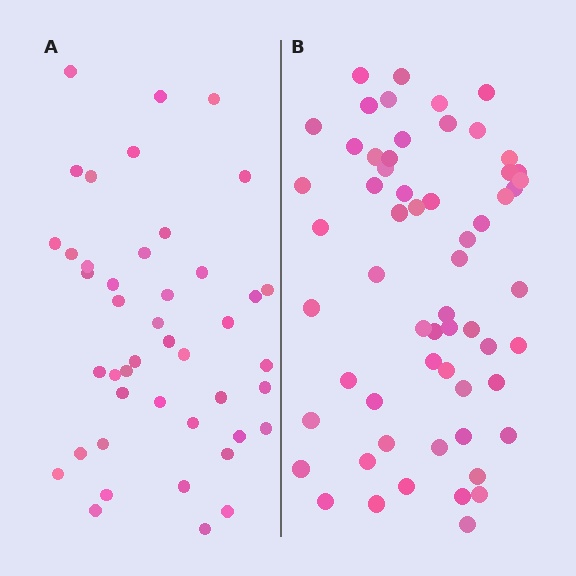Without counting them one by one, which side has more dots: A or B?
Region B (the right region) has more dots.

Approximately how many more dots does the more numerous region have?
Region B has approximately 15 more dots than region A.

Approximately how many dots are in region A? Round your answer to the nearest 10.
About 40 dots. (The exact count is 44, which rounds to 40.)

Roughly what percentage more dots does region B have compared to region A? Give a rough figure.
About 35% more.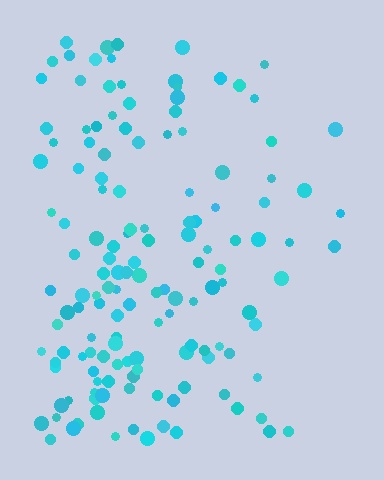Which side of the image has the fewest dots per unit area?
The right.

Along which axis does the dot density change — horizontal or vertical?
Horizontal.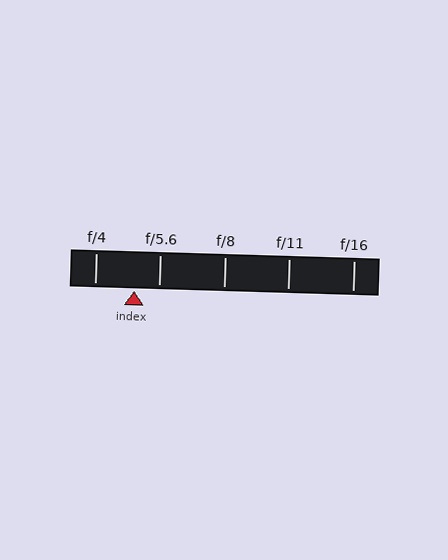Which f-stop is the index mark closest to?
The index mark is closest to f/5.6.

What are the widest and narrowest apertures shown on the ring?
The widest aperture shown is f/4 and the narrowest is f/16.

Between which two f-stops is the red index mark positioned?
The index mark is between f/4 and f/5.6.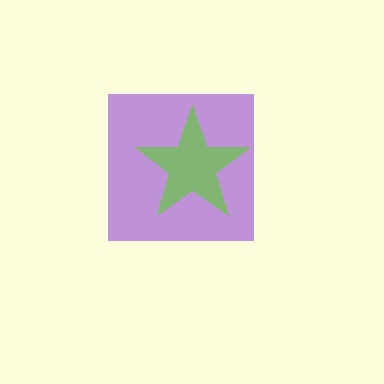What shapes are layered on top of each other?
The layered shapes are: a purple square, a lime star.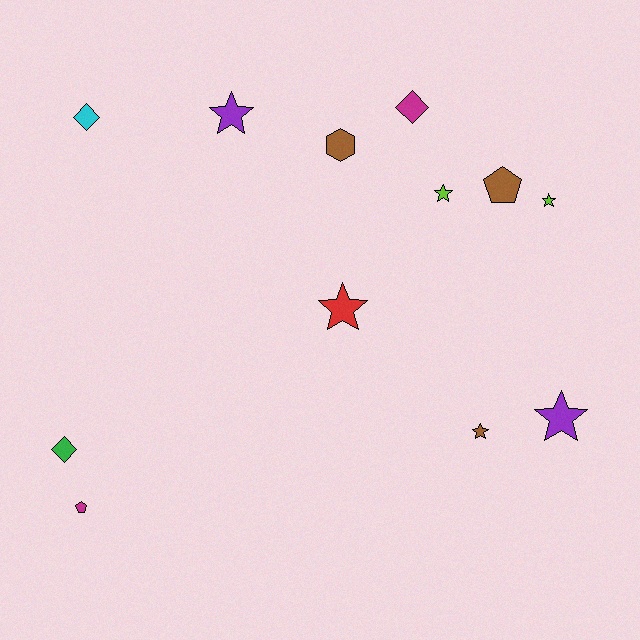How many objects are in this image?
There are 12 objects.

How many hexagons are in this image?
There is 1 hexagon.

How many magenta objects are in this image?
There are 2 magenta objects.